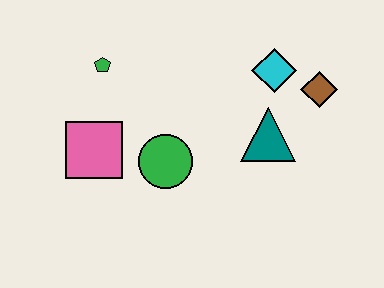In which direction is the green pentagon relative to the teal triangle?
The green pentagon is to the left of the teal triangle.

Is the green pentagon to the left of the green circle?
Yes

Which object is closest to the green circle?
The pink square is closest to the green circle.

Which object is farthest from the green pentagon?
The brown diamond is farthest from the green pentagon.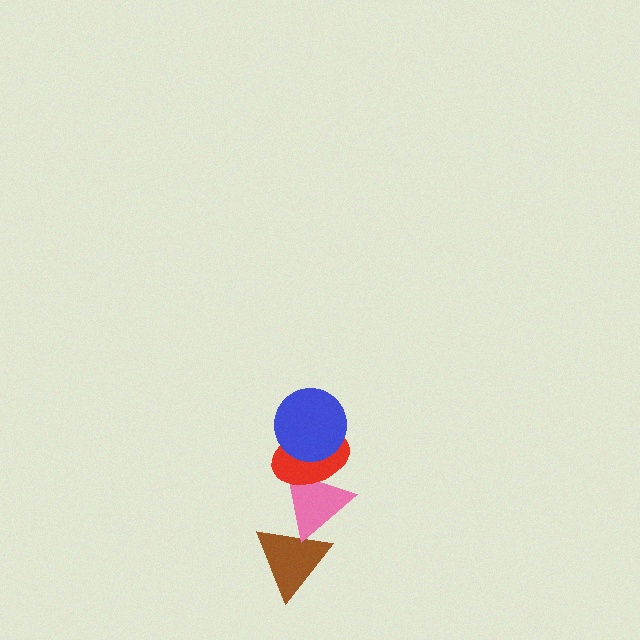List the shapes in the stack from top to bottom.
From top to bottom: the blue circle, the red ellipse, the pink triangle, the brown triangle.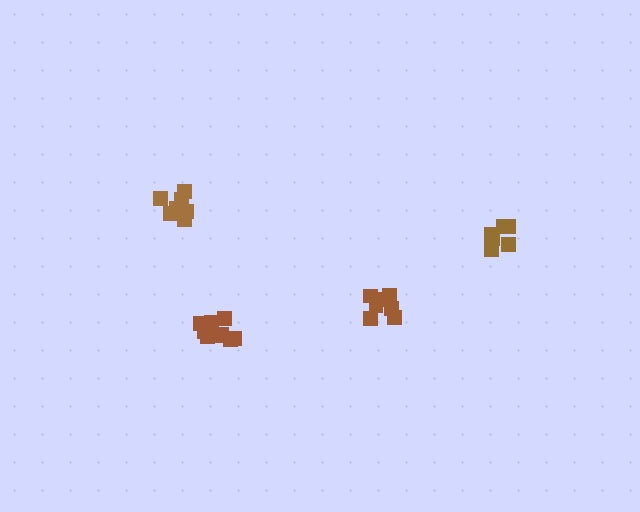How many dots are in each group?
Group 1: 7 dots, Group 2: 6 dots, Group 3: 11 dots, Group 4: 7 dots (31 total).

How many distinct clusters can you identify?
There are 4 distinct clusters.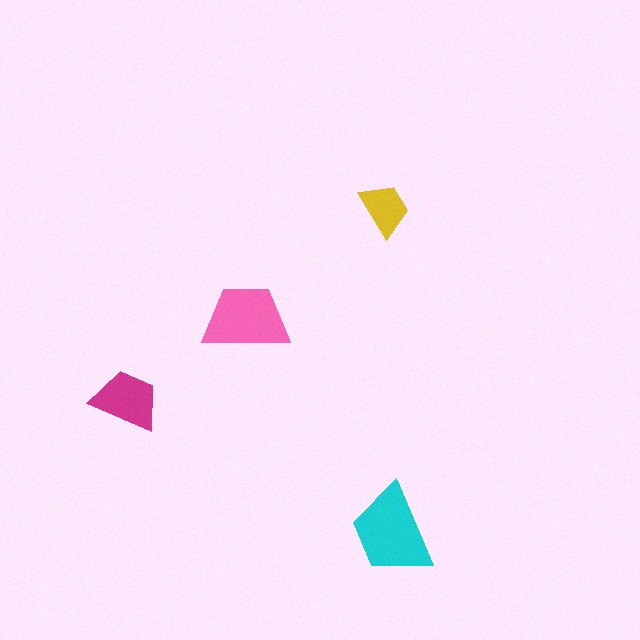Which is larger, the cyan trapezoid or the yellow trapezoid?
The cyan one.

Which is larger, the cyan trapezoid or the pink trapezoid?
The cyan one.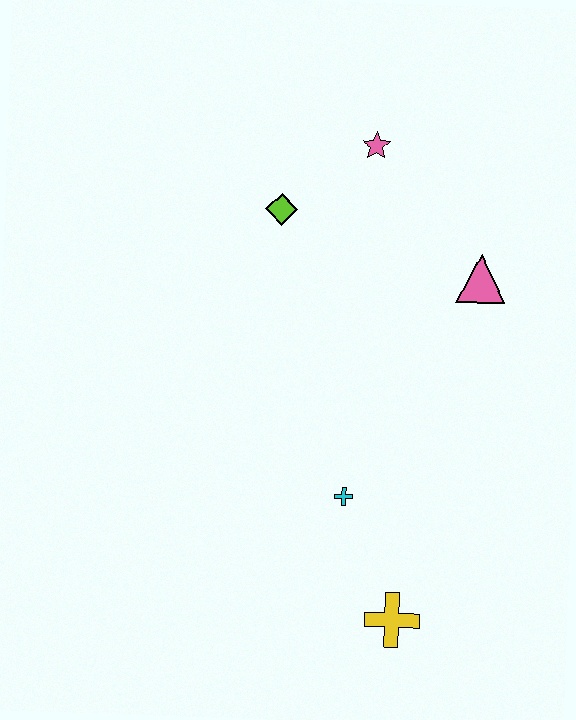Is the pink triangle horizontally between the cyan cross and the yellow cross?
No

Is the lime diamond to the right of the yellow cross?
No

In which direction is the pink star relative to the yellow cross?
The pink star is above the yellow cross.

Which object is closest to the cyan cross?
The yellow cross is closest to the cyan cross.